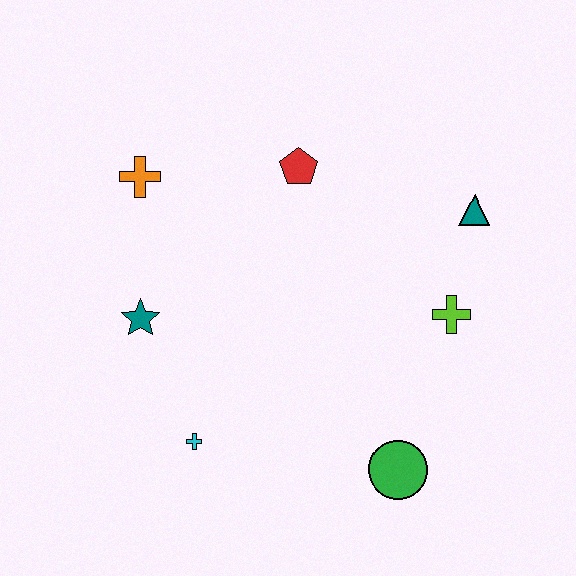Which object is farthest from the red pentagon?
The green circle is farthest from the red pentagon.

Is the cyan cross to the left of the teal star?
No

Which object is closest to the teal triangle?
The lime cross is closest to the teal triangle.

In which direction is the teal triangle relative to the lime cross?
The teal triangle is above the lime cross.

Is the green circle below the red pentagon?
Yes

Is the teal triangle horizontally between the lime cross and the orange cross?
No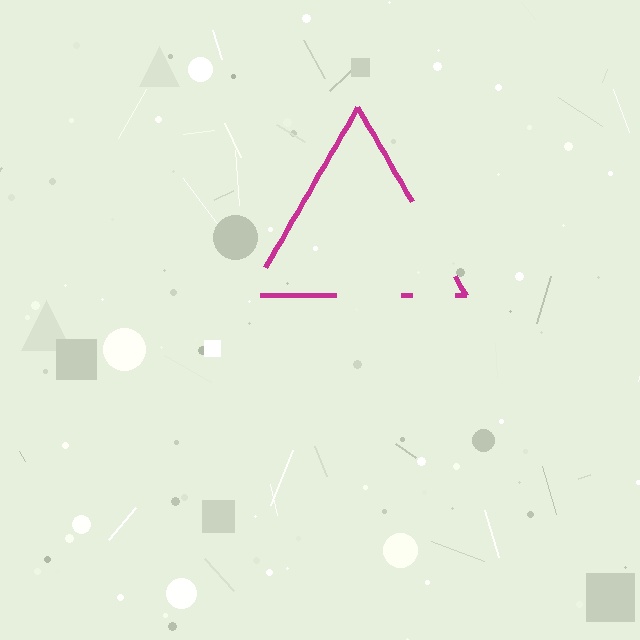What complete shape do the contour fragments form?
The contour fragments form a triangle.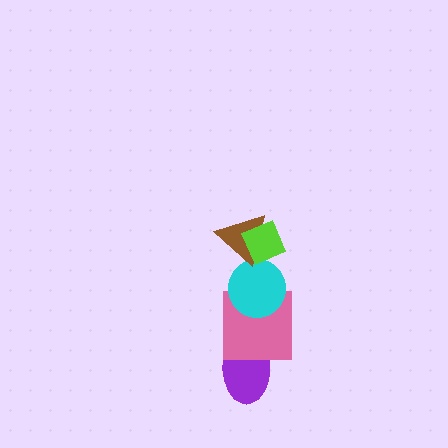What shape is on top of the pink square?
The cyan circle is on top of the pink square.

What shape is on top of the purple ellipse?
The pink square is on top of the purple ellipse.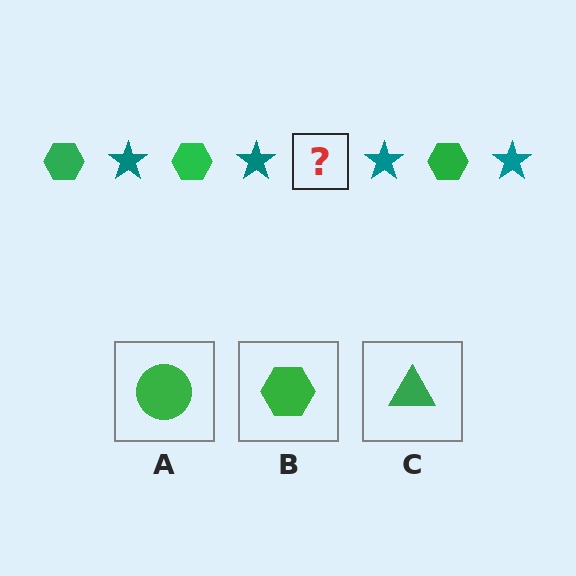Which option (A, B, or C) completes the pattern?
B.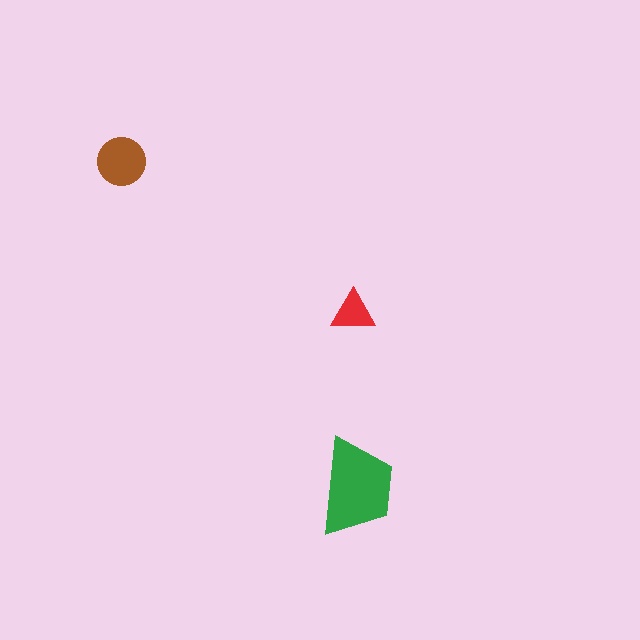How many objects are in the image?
There are 3 objects in the image.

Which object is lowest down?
The green trapezoid is bottommost.